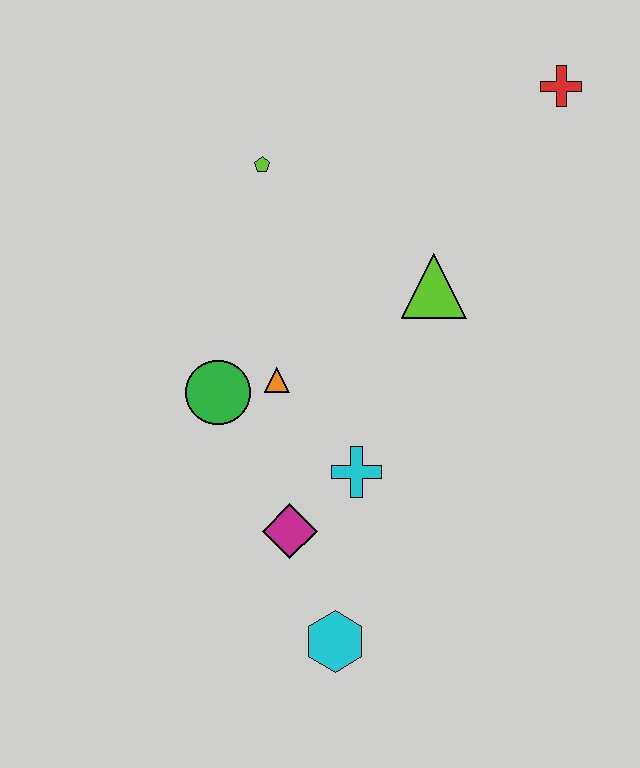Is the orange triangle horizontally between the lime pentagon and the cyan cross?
Yes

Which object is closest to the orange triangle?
The green circle is closest to the orange triangle.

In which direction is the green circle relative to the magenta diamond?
The green circle is above the magenta diamond.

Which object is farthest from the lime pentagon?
The cyan hexagon is farthest from the lime pentagon.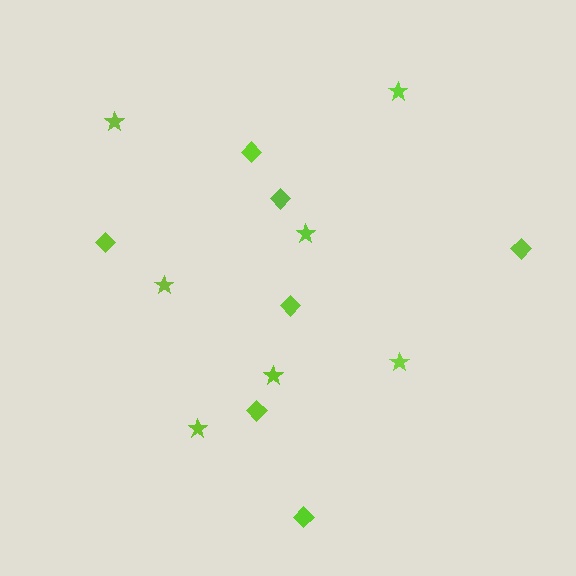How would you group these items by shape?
There are 2 groups: one group of stars (7) and one group of diamonds (7).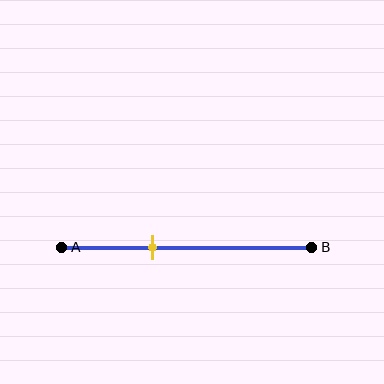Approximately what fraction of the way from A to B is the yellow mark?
The yellow mark is approximately 35% of the way from A to B.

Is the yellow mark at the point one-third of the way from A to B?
Yes, the mark is approximately at the one-third point.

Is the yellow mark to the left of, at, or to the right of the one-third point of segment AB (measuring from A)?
The yellow mark is approximately at the one-third point of segment AB.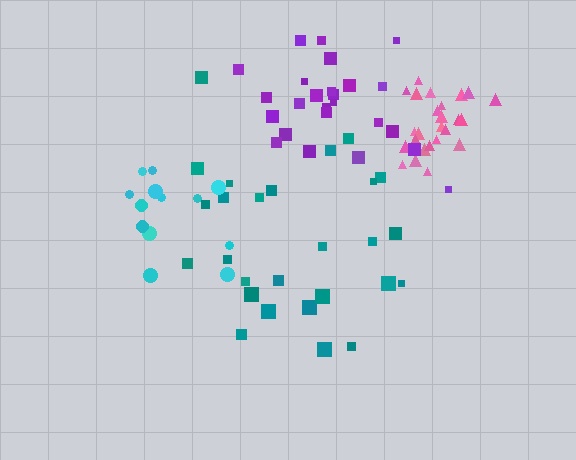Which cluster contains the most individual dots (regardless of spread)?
Teal (27).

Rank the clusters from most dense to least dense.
pink, cyan, purple, teal.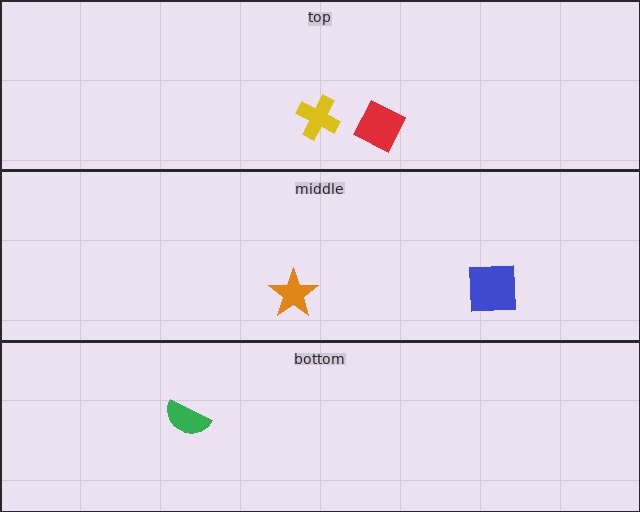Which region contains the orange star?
The middle region.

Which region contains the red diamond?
The top region.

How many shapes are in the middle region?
2.